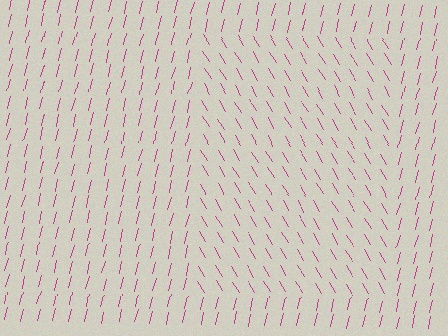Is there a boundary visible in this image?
Yes, there is a texture boundary formed by a change in line orientation.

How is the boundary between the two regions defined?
The boundary is defined purely by a change in line orientation (approximately 45 degrees difference). All lines are the same color and thickness.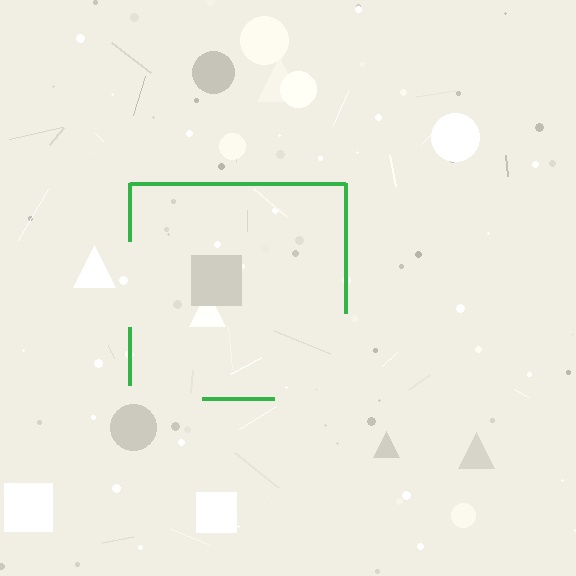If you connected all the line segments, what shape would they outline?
They would outline a square.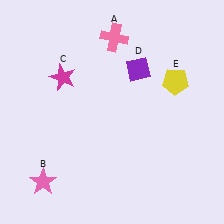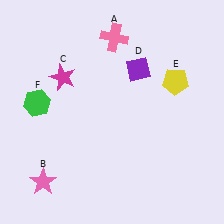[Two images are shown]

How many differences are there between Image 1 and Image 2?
There is 1 difference between the two images.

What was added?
A green hexagon (F) was added in Image 2.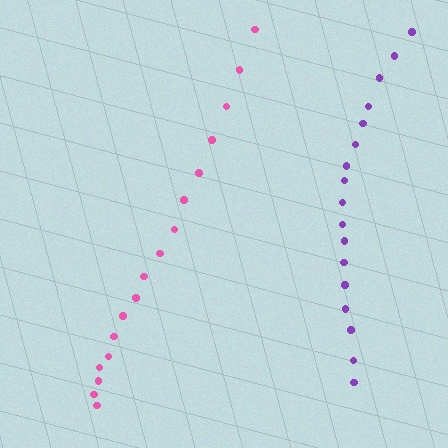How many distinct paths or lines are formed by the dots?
There are 2 distinct paths.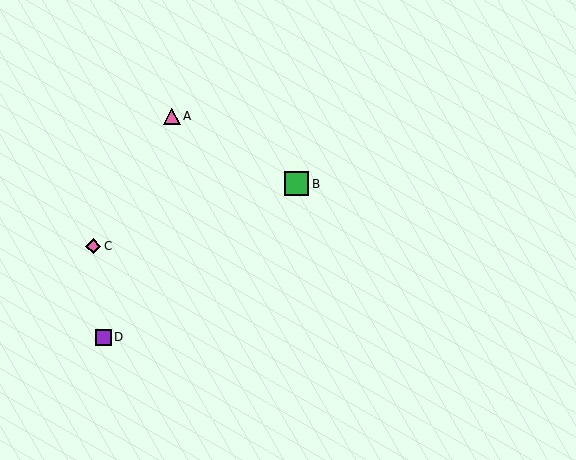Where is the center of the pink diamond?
The center of the pink diamond is at (93, 246).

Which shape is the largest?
The green square (labeled B) is the largest.